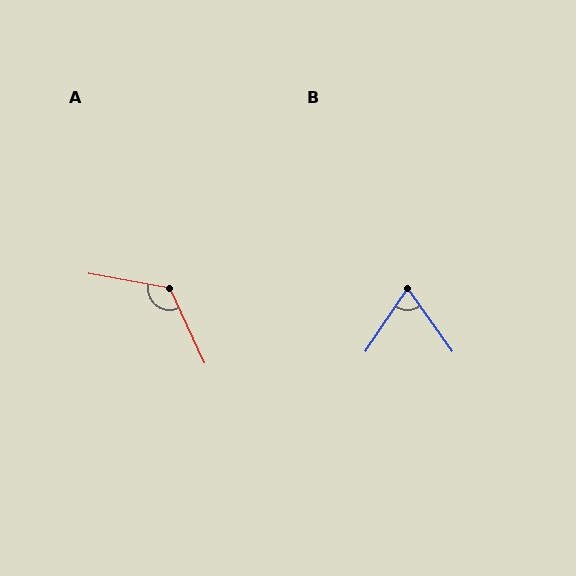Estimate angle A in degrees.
Approximately 125 degrees.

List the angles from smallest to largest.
B (69°), A (125°).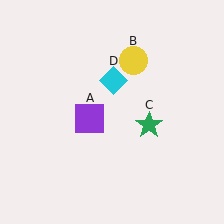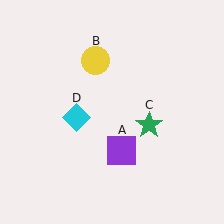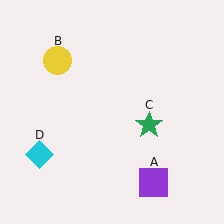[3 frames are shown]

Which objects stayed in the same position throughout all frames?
Green star (object C) remained stationary.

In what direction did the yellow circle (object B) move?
The yellow circle (object B) moved left.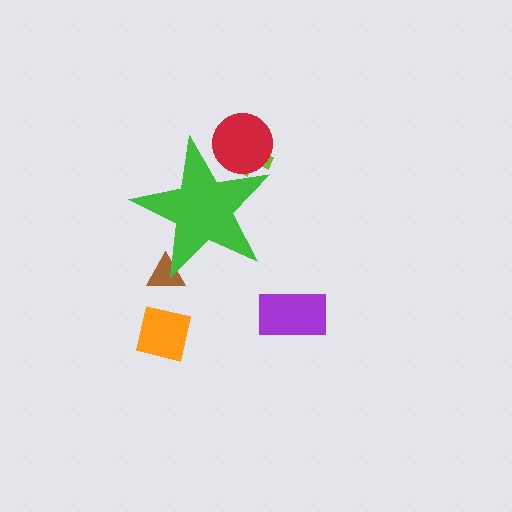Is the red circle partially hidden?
Yes, the red circle is partially hidden behind the green star.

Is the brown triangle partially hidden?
Yes, the brown triangle is partially hidden behind the green star.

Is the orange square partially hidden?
No, the orange square is fully visible.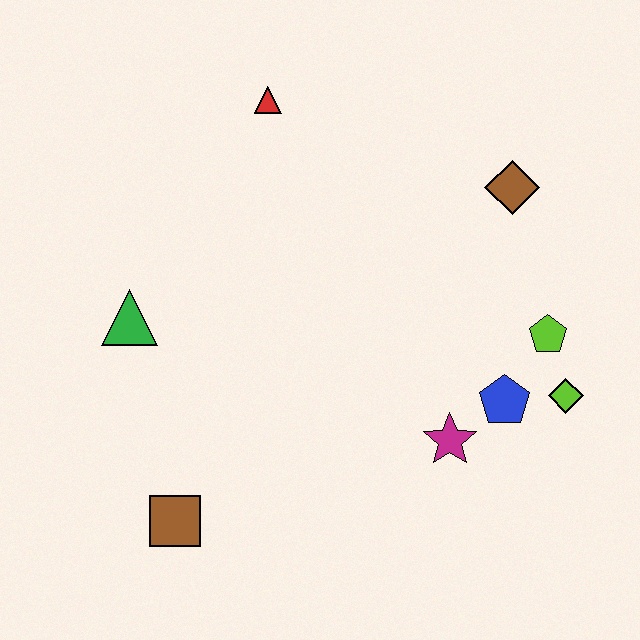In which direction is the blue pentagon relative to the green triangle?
The blue pentagon is to the right of the green triangle.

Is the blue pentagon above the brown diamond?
No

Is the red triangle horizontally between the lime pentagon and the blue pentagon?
No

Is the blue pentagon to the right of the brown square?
Yes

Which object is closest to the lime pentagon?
The lime diamond is closest to the lime pentagon.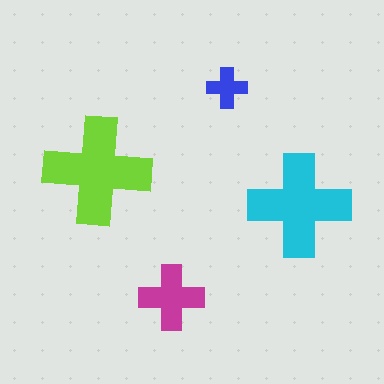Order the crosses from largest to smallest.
the lime one, the cyan one, the magenta one, the blue one.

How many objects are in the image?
There are 4 objects in the image.